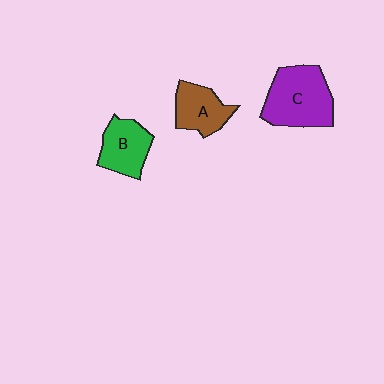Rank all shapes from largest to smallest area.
From largest to smallest: C (purple), B (green), A (brown).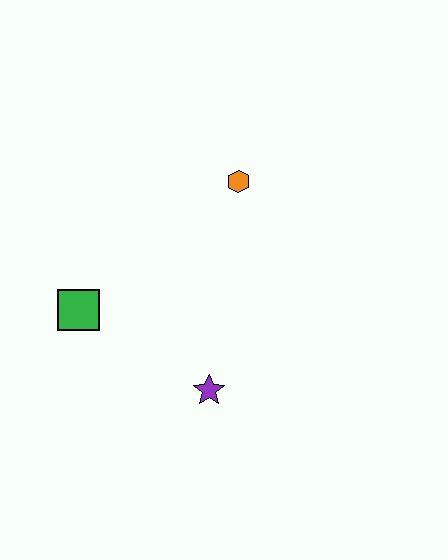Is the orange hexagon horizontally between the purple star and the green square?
No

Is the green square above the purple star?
Yes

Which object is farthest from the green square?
The orange hexagon is farthest from the green square.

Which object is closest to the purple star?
The green square is closest to the purple star.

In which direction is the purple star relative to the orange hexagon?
The purple star is below the orange hexagon.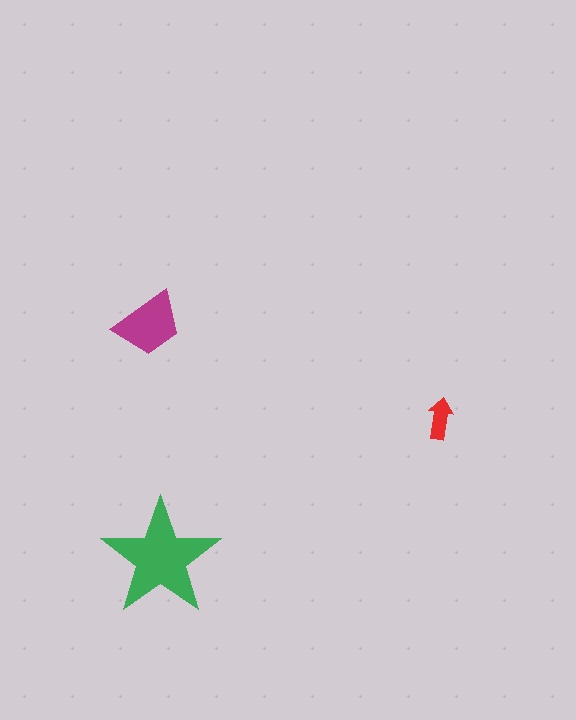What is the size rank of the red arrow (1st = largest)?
3rd.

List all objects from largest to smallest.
The green star, the magenta trapezoid, the red arrow.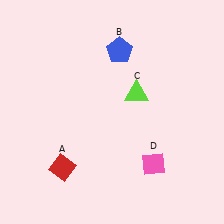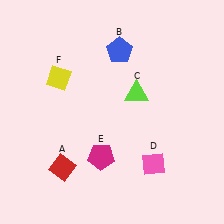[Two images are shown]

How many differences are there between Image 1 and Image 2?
There are 2 differences between the two images.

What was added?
A magenta pentagon (E), a yellow diamond (F) were added in Image 2.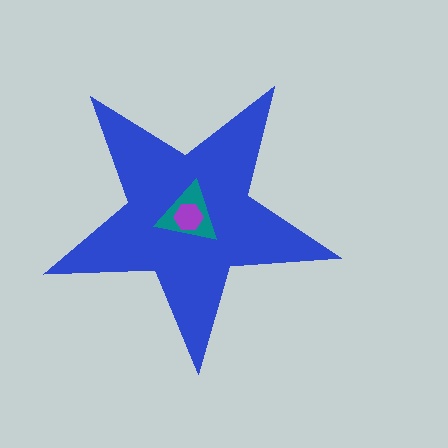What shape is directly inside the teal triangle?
The purple hexagon.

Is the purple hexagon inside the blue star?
Yes.